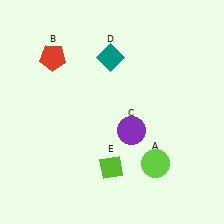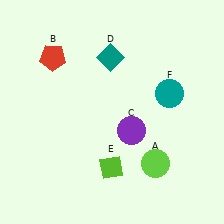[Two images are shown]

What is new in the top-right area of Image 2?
A teal circle (F) was added in the top-right area of Image 2.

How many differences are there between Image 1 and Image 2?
There is 1 difference between the two images.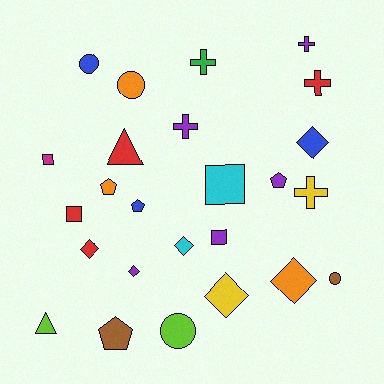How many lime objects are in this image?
There are 2 lime objects.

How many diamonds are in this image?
There are 6 diamonds.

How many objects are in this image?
There are 25 objects.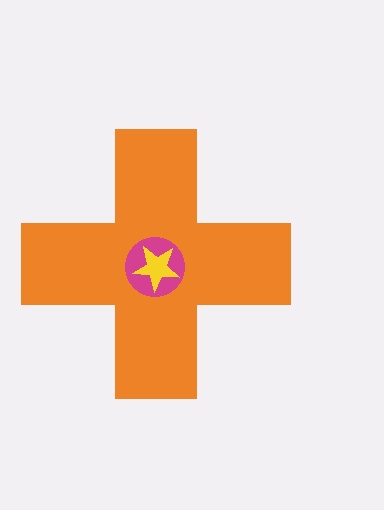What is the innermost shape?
The yellow star.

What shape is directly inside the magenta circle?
The yellow star.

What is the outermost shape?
The orange cross.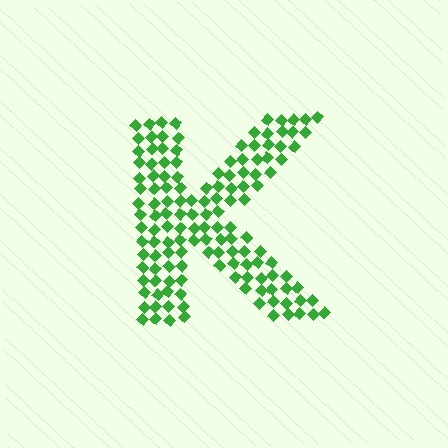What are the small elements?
The small elements are diamonds.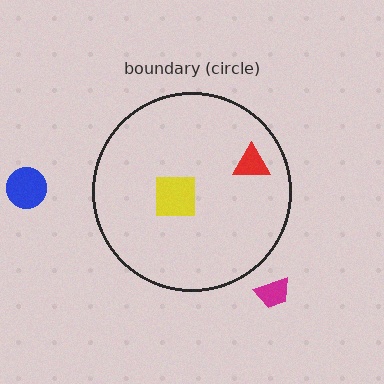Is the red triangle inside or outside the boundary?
Inside.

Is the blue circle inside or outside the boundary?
Outside.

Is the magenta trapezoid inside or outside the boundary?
Outside.